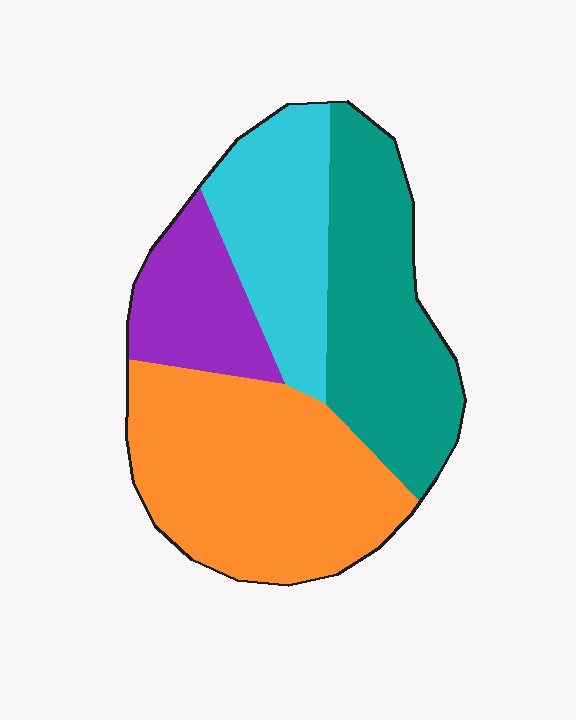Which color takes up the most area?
Orange, at roughly 35%.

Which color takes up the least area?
Purple, at roughly 15%.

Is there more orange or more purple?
Orange.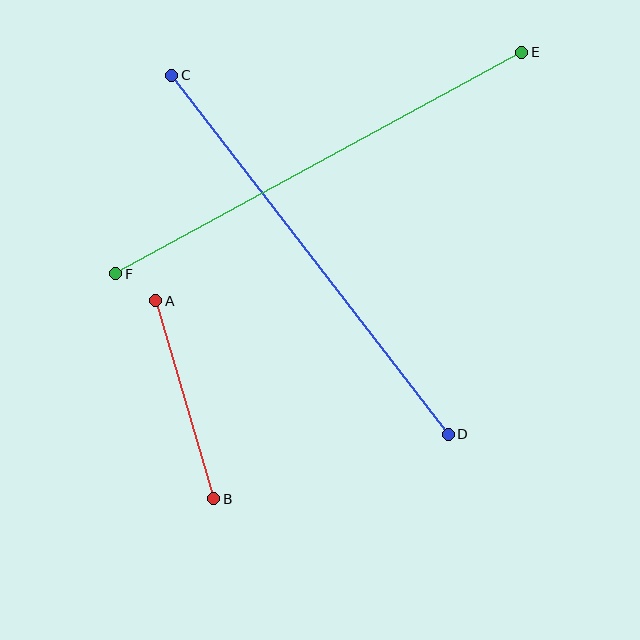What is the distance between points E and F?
The distance is approximately 462 pixels.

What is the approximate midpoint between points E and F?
The midpoint is at approximately (319, 163) pixels.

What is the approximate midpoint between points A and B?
The midpoint is at approximately (185, 400) pixels.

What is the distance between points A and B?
The distance is approximately 207 pixels.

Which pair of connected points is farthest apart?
Points E and F are farthest apart.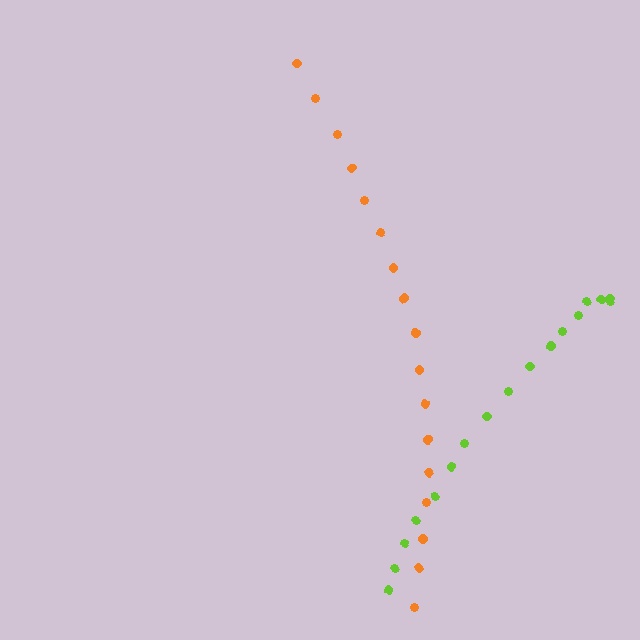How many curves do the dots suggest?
There are 2 distinct paths.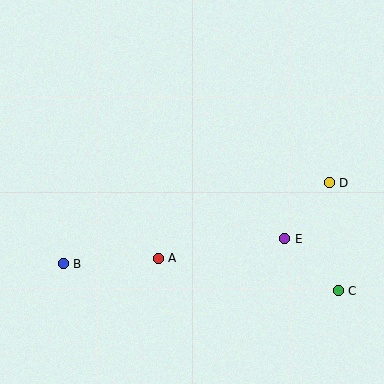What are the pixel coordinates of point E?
Point E is at (285, 239).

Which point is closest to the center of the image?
Point A at (158, 258) is closest to the center.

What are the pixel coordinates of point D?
Point D is at (329, 183).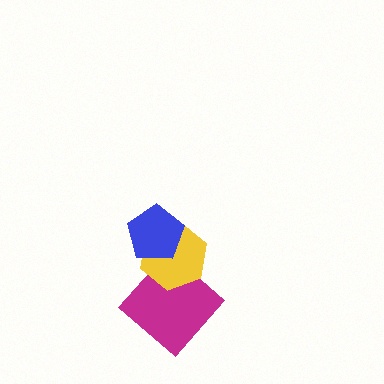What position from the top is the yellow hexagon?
The yellow hexagon is 2nd from the top.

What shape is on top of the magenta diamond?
The yellow hexagon is on top of the magenta diamond.